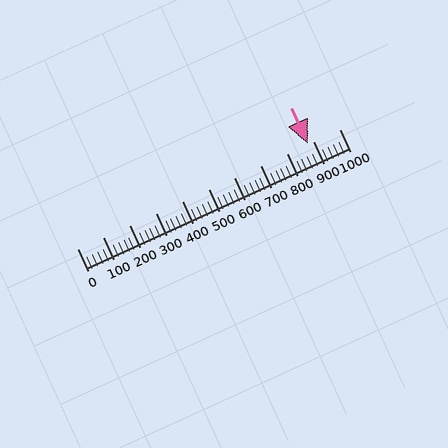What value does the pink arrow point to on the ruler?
The pink arrow points to approximately 880.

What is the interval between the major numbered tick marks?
The major tick marks are spaced 100 units apart.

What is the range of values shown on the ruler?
The ruler shows values from 0 to 1000.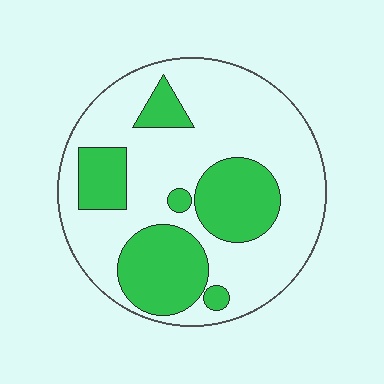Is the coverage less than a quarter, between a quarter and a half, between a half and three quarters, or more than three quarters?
Between a quarter and a half.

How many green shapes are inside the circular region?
6.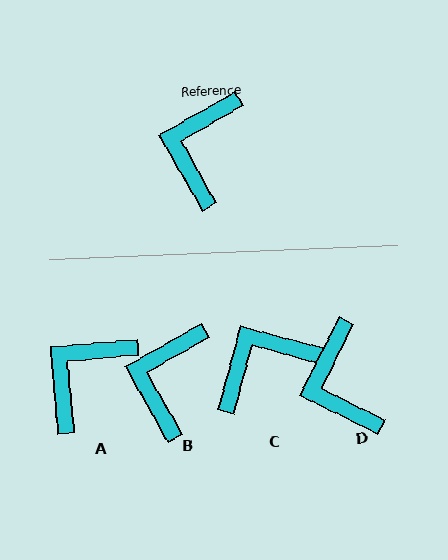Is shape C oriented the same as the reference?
No, it is off by about 45 degrees.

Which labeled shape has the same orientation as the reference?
B.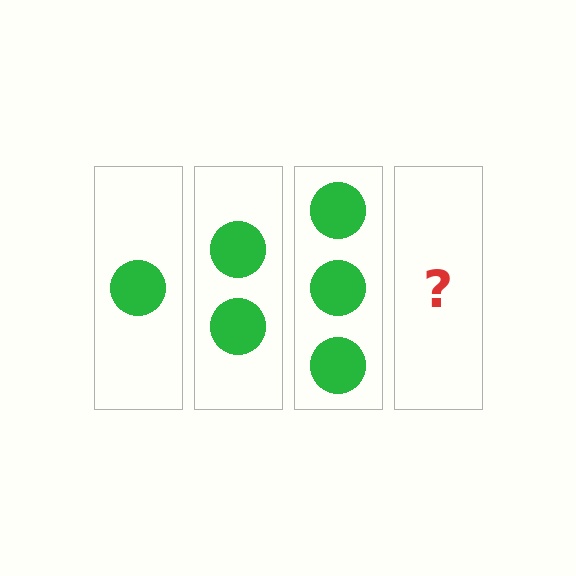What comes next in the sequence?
The next element should be 4 circles.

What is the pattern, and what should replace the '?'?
The pattern is that each step adds one more circle. The '?' should be 4 circles.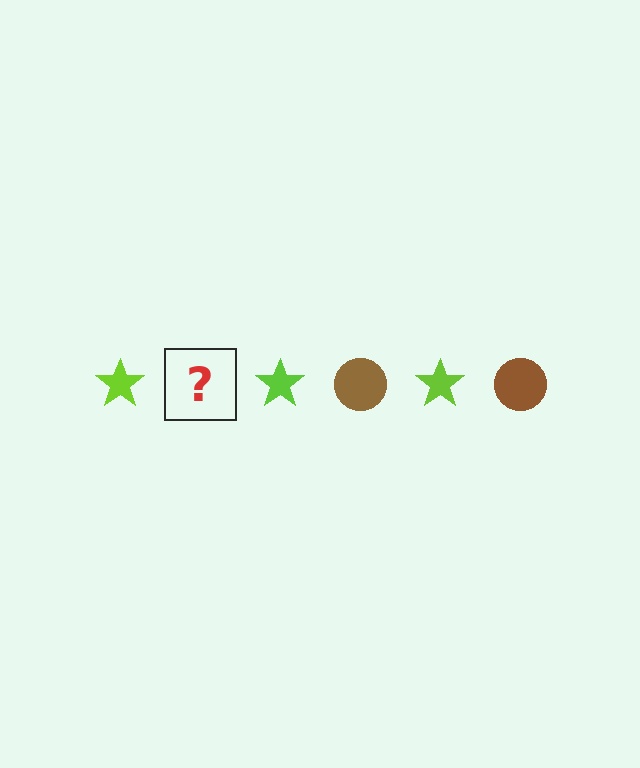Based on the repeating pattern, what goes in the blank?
The blank should be a brown circle.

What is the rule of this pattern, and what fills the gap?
The rule is that the pattern alternates between lime star and brown circle. The gap should be filled with a brown circle.